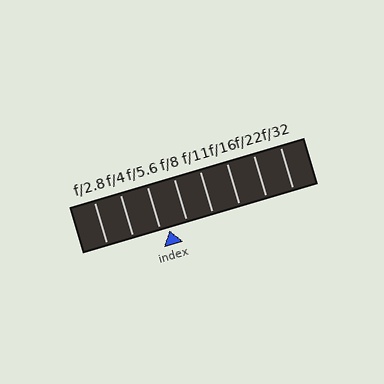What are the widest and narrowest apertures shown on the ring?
The widest aperture shown is f/2.8 and the narrowest is f/32.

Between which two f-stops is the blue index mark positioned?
The index mark is between f/5.6 and f/8.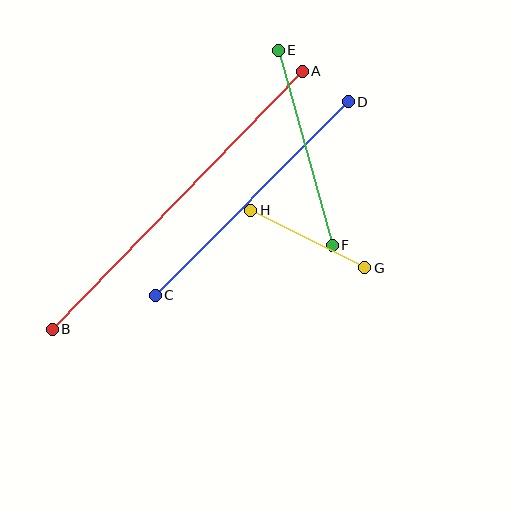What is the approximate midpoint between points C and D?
The midpoint is at approximately (252, 199) pixels.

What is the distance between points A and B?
The distance is approximately 359 pixels.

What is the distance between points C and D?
The distance is approximately 273 pixels.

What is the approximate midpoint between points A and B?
The midpoint is at approximately (177, 200) pixels.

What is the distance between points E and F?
The distance is approximately 203 pixels.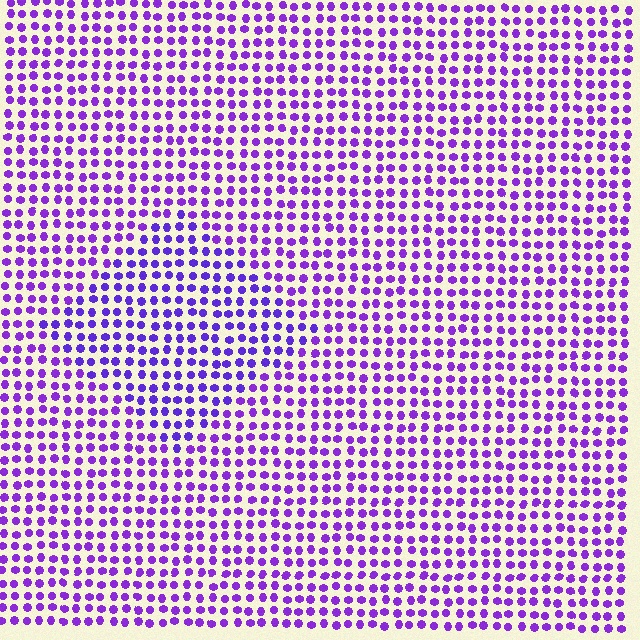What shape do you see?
I see a diamond.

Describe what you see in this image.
The image is filled with small purple elements in a uniform arrangement. A diamond-shaped region is visible where the elements are tinted to a slightly different hue, forming a subtle color boundary.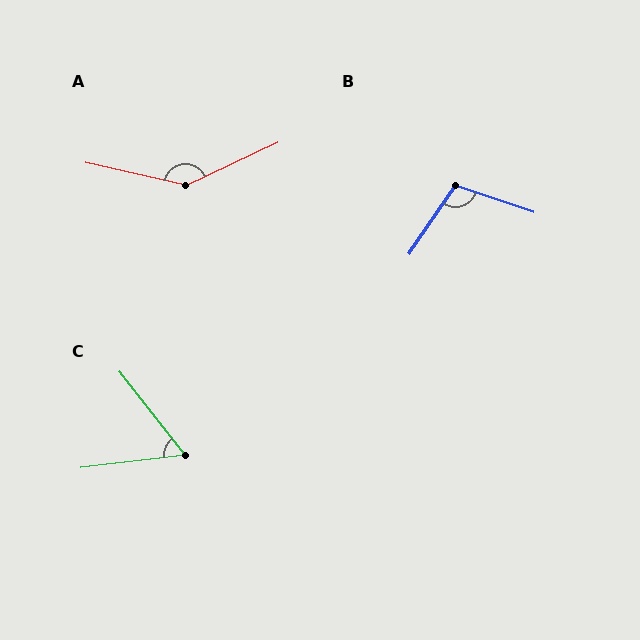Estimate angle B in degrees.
Approximately 105 degrees.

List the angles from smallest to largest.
C (59°), B (105°), A (142°).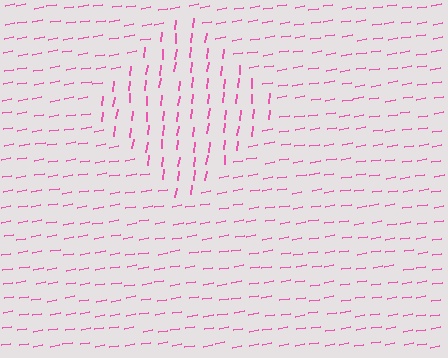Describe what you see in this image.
The image is filled with small pink line segments. A diamond region in the image has lines oriented differently from the surrounding lines, creating a visible texture boundary.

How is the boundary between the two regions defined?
The boundary is defined purely by a change in line orientation (approximately 74 degrees difference). All lines are the same color and thickness.